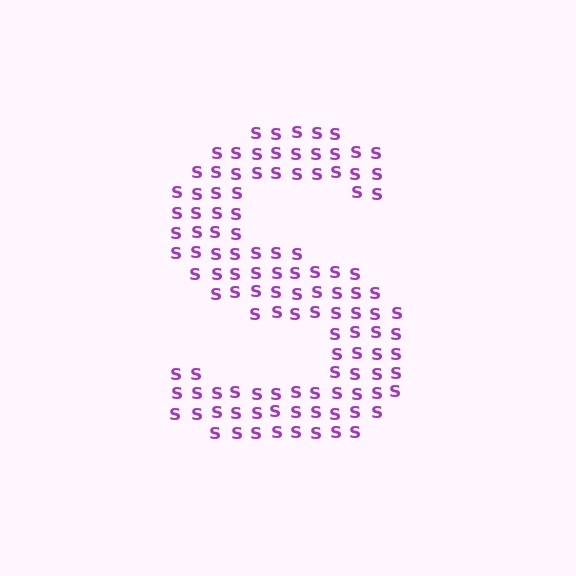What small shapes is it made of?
It is made of small letter S's.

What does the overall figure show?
The overall figure shows the letter S.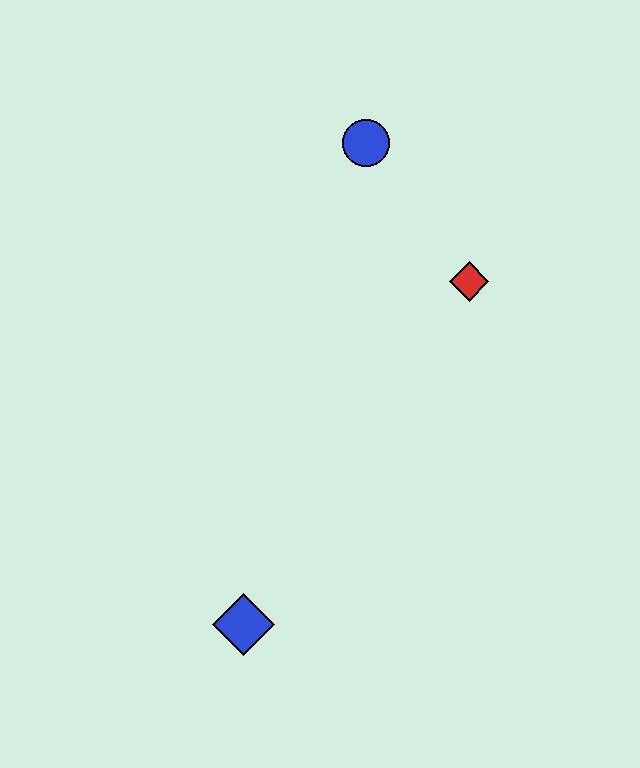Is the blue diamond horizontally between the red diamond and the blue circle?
No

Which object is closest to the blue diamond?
The red diamond is closest to the blue diamond.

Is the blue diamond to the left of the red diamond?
Yes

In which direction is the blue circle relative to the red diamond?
The blue circle is above the red diamond.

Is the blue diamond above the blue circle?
No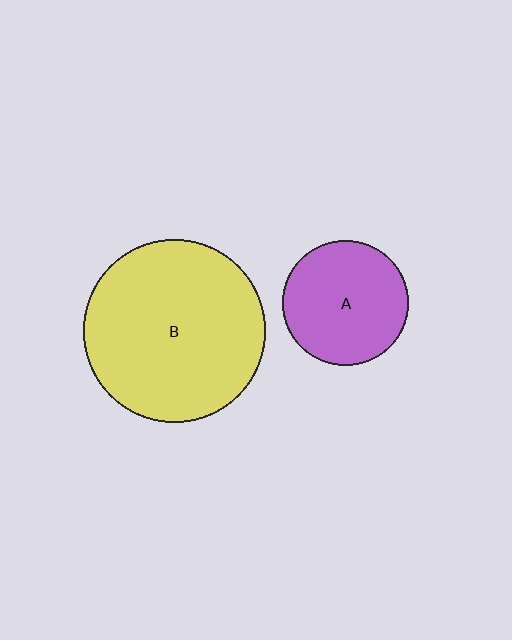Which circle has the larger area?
Circle B (yellow).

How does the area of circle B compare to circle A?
Approximately 2.1 times.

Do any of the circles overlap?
No, none of the circles overlap.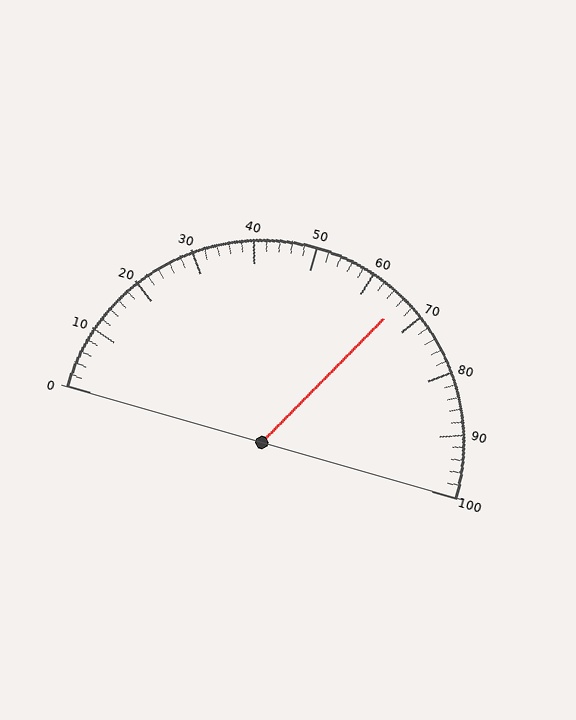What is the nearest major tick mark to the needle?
The nearest major tick mark is 70.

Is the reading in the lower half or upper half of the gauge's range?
The reading is in the upper half of the range (0 to 100).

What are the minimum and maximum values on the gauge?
The gauge ranges from 0 to 100.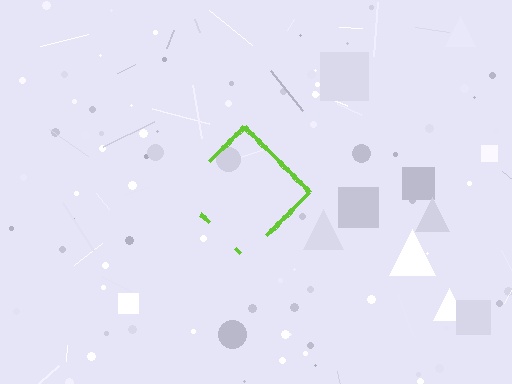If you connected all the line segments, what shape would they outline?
They would outline a diamond.